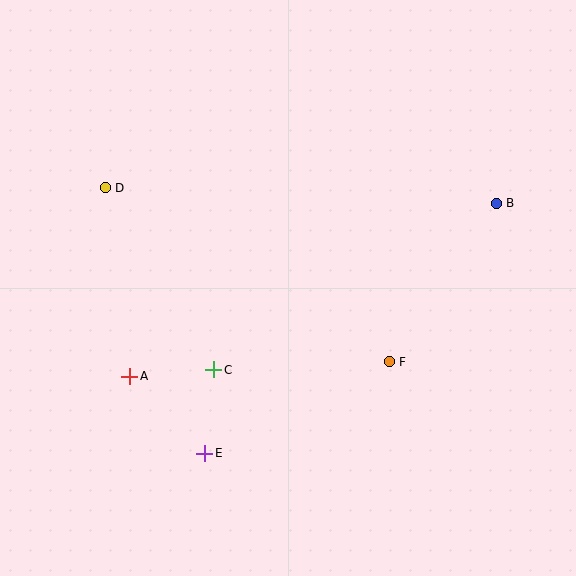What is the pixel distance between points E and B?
The distance between E and B is 384 pixels.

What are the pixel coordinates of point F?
Point F is at (389, 362).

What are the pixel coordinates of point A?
Point A is at (130, 376).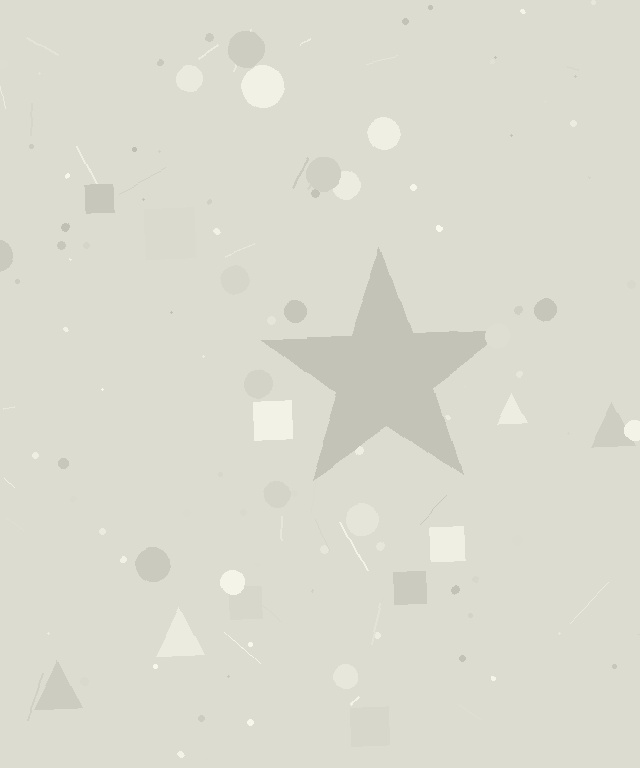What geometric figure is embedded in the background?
A star is embedded in the background.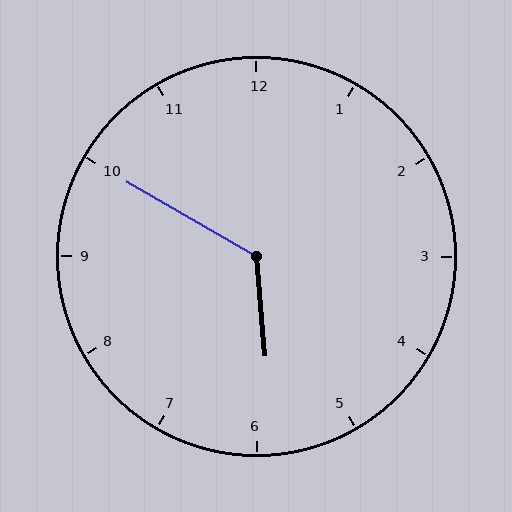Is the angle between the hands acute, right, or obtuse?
It is obtuse.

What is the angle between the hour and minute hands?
Approximately 125 degrees.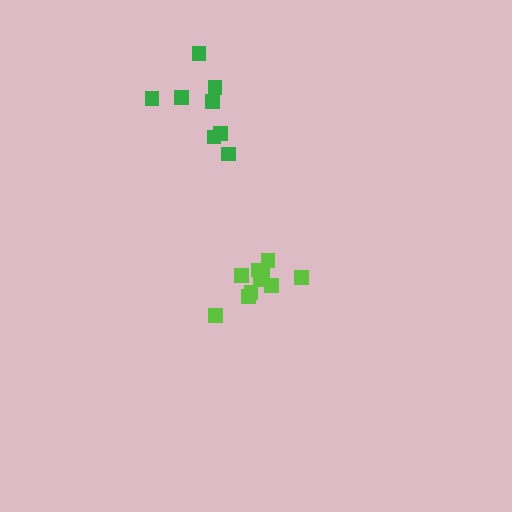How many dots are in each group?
Group 1: 10 dots, Group 2: 8 dots (18 total).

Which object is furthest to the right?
The lime cluster is rightmost.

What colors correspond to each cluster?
The clusters are colored: lime, green.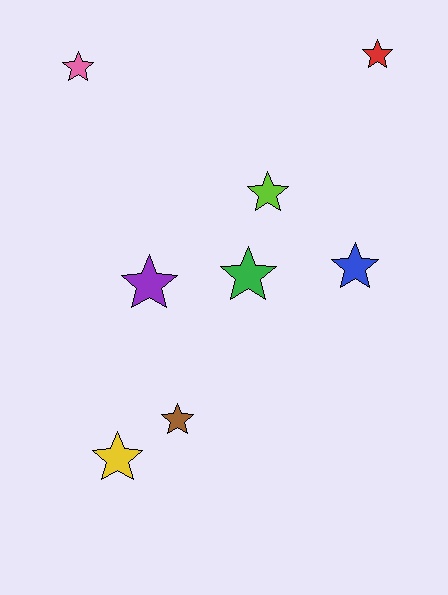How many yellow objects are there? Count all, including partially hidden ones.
There is 1 yellow object.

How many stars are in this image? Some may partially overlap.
There are 8 stars.